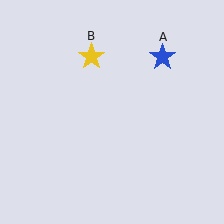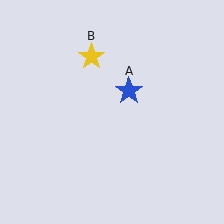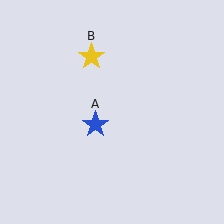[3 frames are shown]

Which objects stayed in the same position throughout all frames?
Yellow star (object B) remained stationary.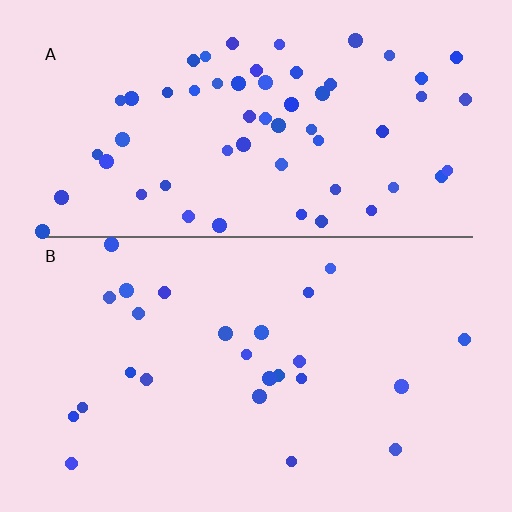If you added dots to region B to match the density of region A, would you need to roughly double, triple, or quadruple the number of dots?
Approximately double.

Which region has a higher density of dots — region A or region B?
A (the top).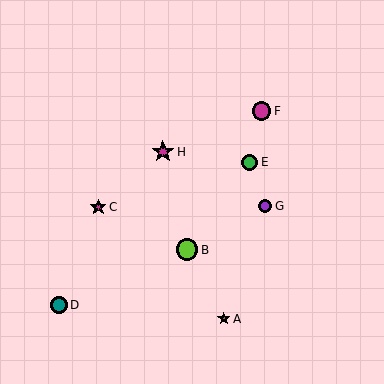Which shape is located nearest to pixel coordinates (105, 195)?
The magenta star (labeled C) at (98, 207) is nearest to that location.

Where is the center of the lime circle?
The center of the lime circle is at (187, 250).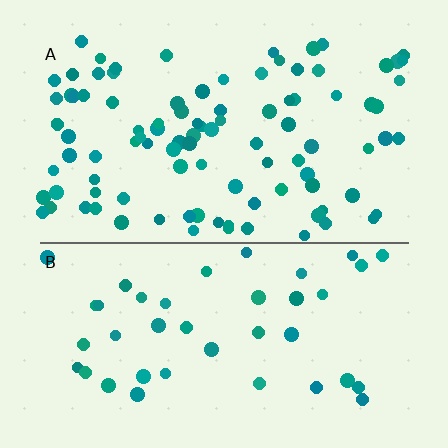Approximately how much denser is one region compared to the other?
Approximately 2.4× — region A over region B.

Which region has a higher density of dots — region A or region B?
A (the top).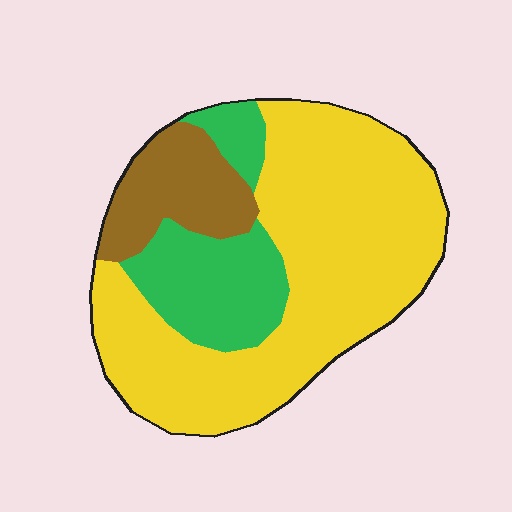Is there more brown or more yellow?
Yellow.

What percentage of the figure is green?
Green covers around 20% of the figure.